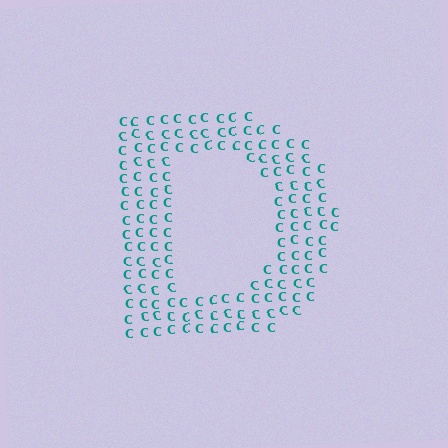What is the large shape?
The large shape is the letter D.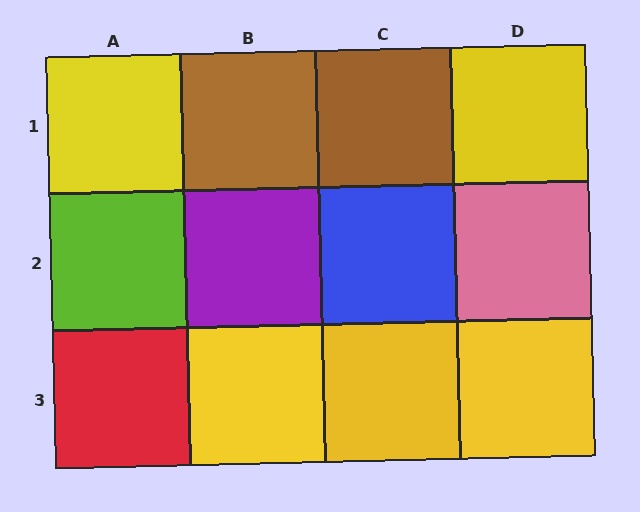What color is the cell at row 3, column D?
Yellow.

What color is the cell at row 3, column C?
Yellow.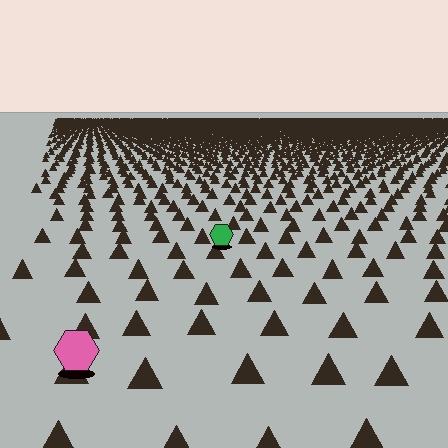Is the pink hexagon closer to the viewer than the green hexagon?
Yes. The pink hexagon is closer — you can tell from the texture gradient: the ground texture is coarser near it.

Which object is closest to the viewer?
The pink hexagon is closest. The texture marks near it are larger and more spread out.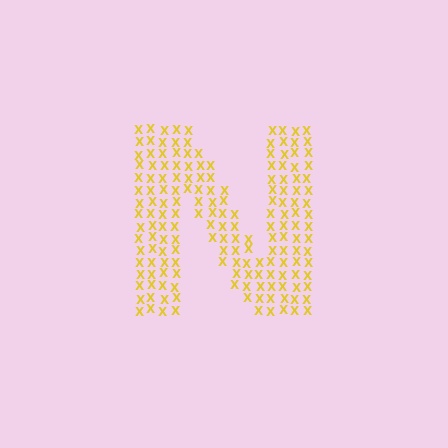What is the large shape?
The large shape is the letter N.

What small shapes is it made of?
It is made of small letter X's.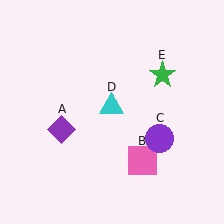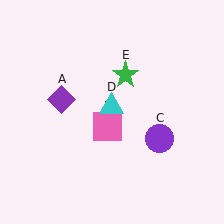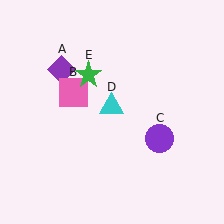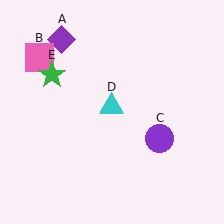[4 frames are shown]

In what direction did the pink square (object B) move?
The pink square (object B) moved up and to the left.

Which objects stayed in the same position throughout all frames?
Purple circle (object C) and cyan triangle (object D) remained stationary.